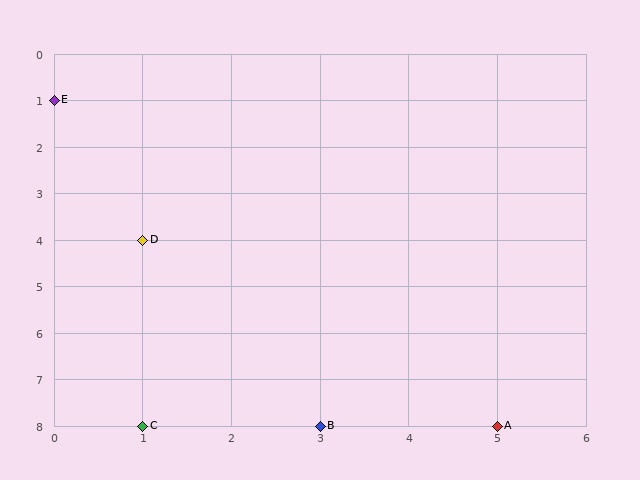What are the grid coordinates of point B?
Point B is at grid coordinates (3, 8).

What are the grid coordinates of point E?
Point E is at grid coordinates (0, 1).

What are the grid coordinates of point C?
Point C is at grid coordinates (1, 8).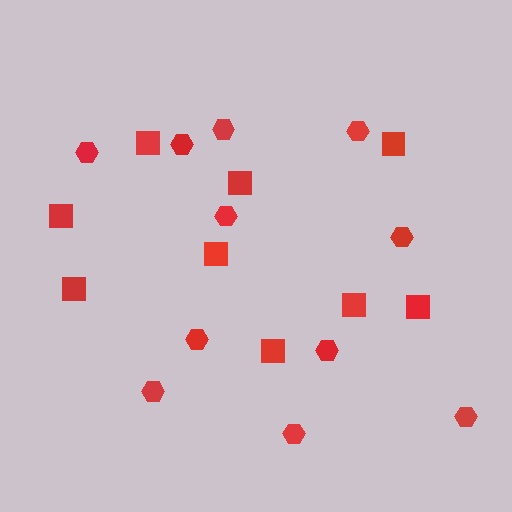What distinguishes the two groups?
There are 2 groups: one group of hexagons (11) and one group of squares (9).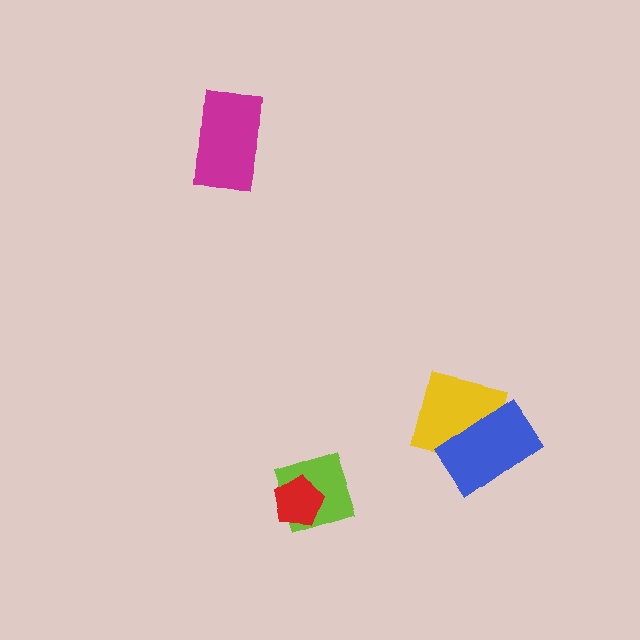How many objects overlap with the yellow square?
1 object overlaps with the yellow square.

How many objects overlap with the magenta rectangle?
0 objects overlap with the magenta rectangle.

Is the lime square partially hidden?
Yes, it is partially covered by another shape.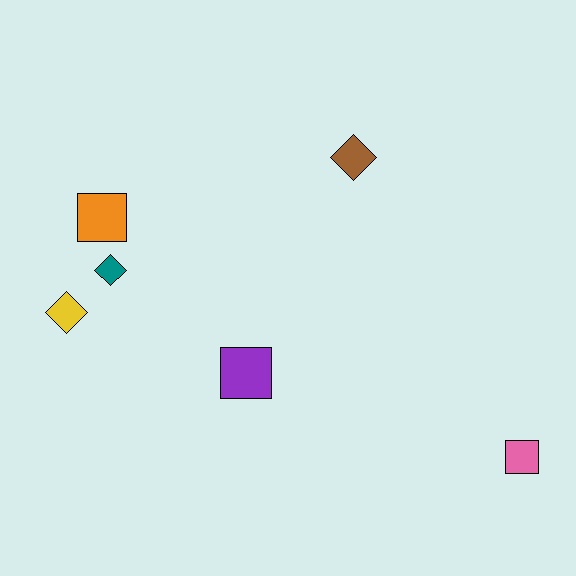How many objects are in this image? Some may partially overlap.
There are 6 objects.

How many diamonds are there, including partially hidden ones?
There are 3 diamonds.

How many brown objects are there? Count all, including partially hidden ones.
There is 1 brown object.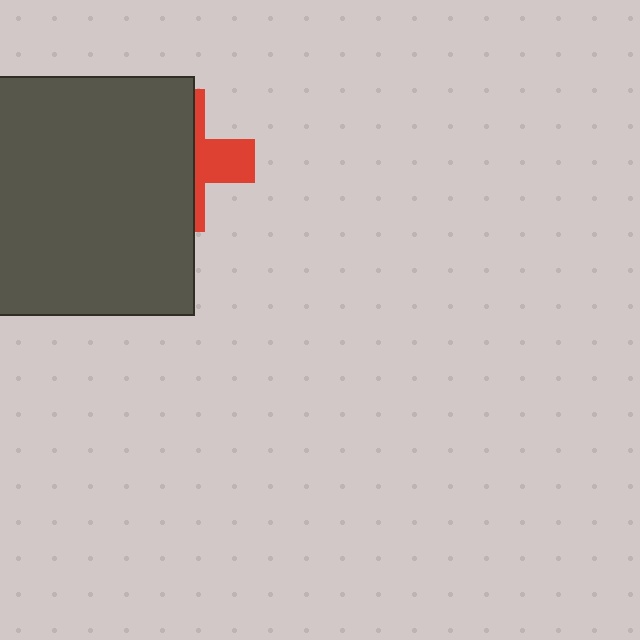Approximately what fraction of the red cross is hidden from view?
Roughly 66% of the red cross is hidden behind the dark gray rectangle.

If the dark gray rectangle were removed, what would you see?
You would see the complete red cross.